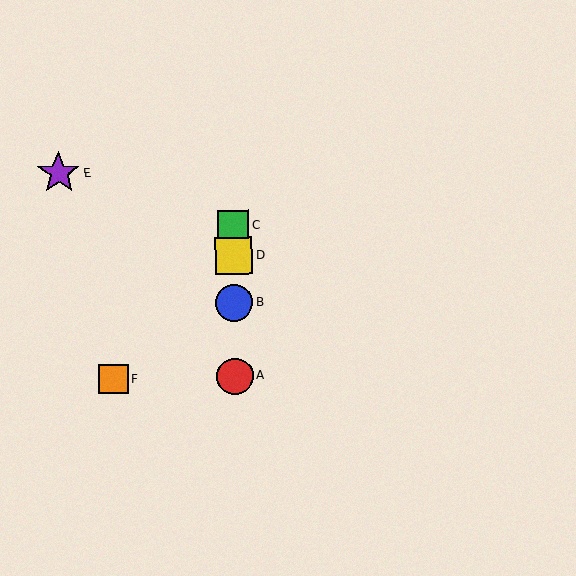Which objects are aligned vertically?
Objects A, B, C, D are aligned vertically.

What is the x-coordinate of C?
Object C is at x≈233.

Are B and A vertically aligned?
Yes, both are at x≈234.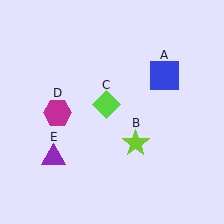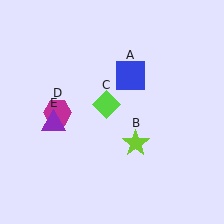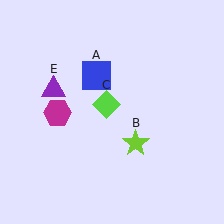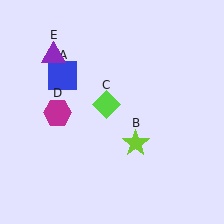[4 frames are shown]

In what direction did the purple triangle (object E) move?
The purple triangle (object E) moved up.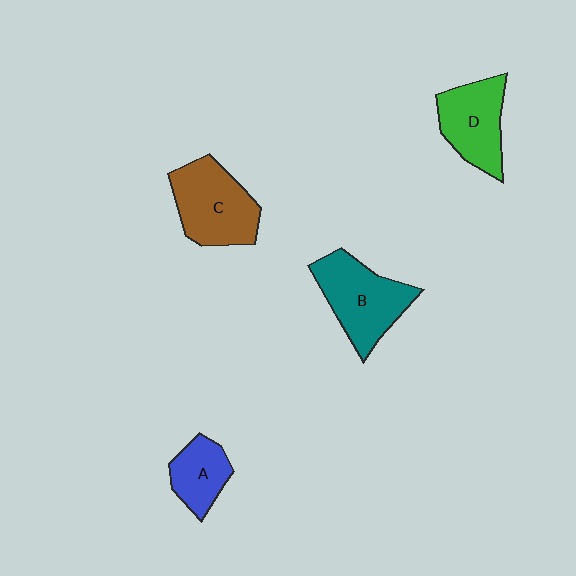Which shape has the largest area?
Shape B (teal).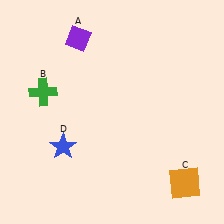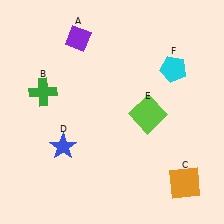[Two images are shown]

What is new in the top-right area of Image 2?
A cyan pentagon (F) was added in the top-right area of Image 2.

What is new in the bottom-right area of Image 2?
A lime square (E) was added in the bottom-right area of Image 2.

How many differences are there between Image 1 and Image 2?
There are 2 differences between the two images.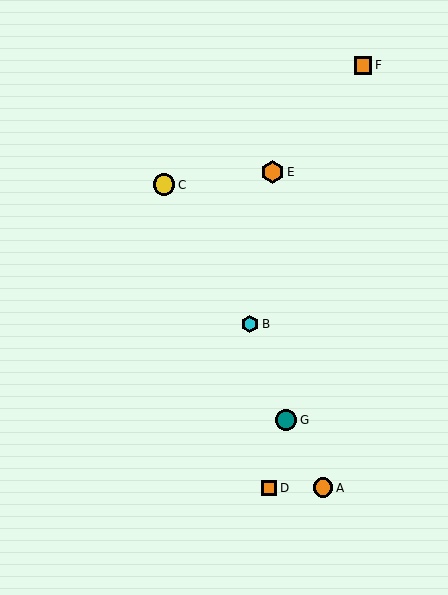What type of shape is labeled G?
Shape G is a teal circle.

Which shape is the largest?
The orange hexagon (labeled E) is the largest.